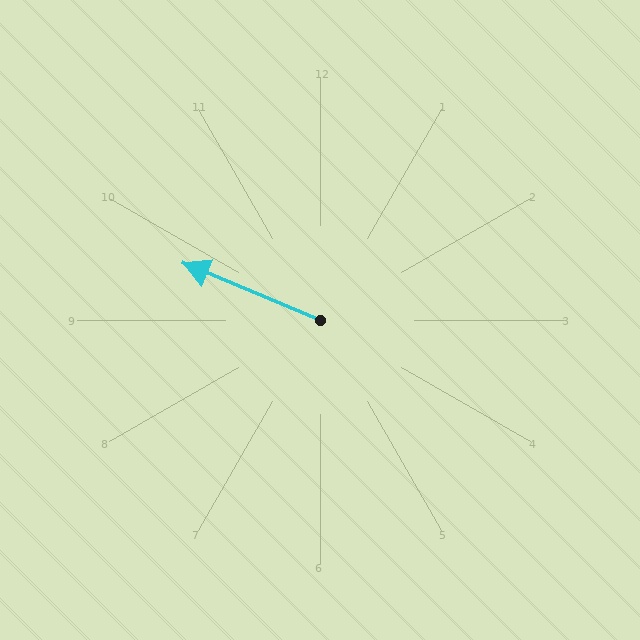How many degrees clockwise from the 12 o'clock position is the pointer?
Approximately 293 degrees.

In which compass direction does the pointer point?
Northwest.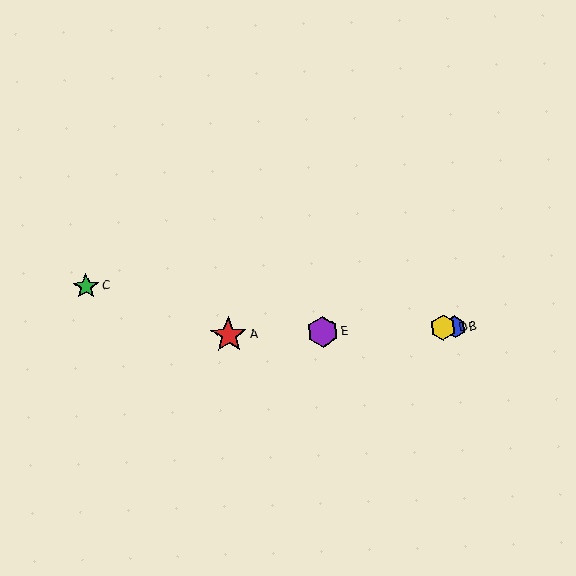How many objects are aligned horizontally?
4 objects (A, B, D, E) are aligned horizontally.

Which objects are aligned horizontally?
Objects A, B, D, E are aligned horizontally.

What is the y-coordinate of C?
Object C is at y≈287.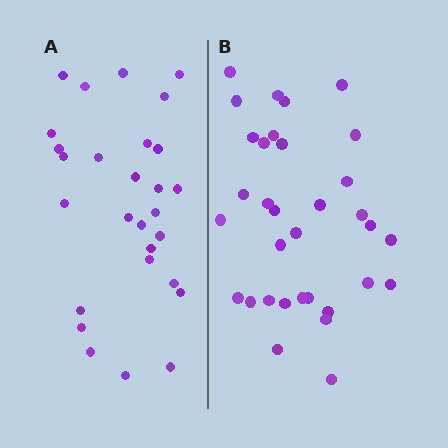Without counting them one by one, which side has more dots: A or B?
Region B (the right region) has more dots.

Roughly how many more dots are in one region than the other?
Region B has about 5 more dots than region A.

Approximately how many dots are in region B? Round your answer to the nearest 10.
About 30 dots. (The exact count is 33, which rounds to 30.)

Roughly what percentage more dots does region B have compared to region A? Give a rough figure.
About 20% more.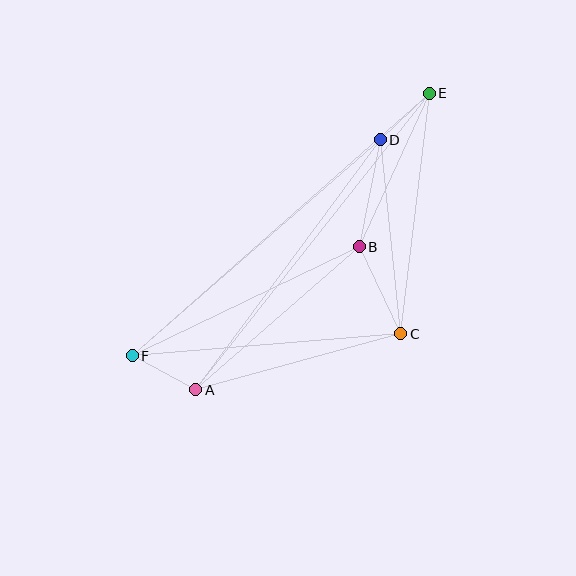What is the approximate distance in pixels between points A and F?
The distance between A and F is approximately 72 pixels.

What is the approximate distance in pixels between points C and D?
The distance between C and D is approximately 195 pixels.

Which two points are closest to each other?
Points D and E are closest to each other.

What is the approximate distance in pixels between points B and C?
The distance between B and C is approximately 96 pixels.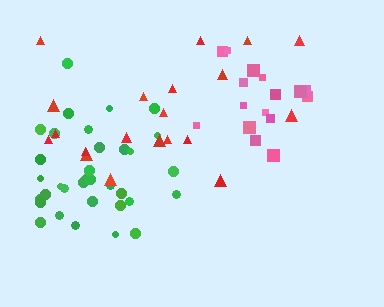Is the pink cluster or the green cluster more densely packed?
Green.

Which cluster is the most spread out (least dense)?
Red.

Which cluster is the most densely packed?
Green.